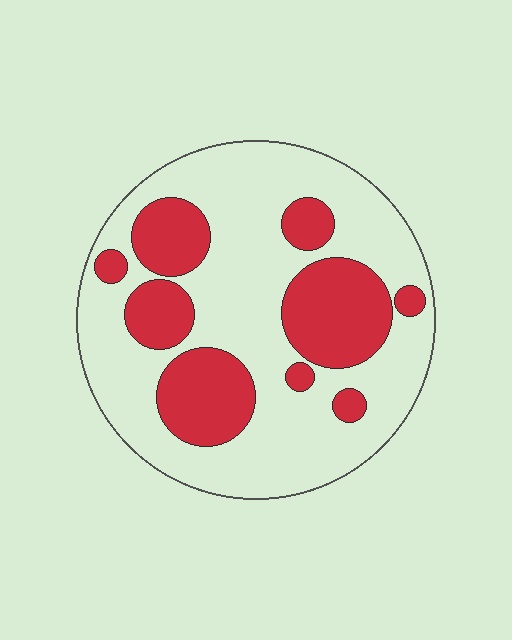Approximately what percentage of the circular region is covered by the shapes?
Approximately 30%.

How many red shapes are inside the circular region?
9.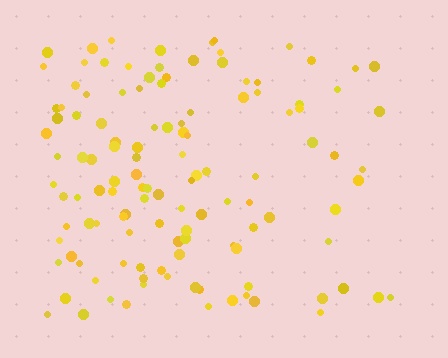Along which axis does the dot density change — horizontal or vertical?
Horizontal.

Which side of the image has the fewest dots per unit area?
The right.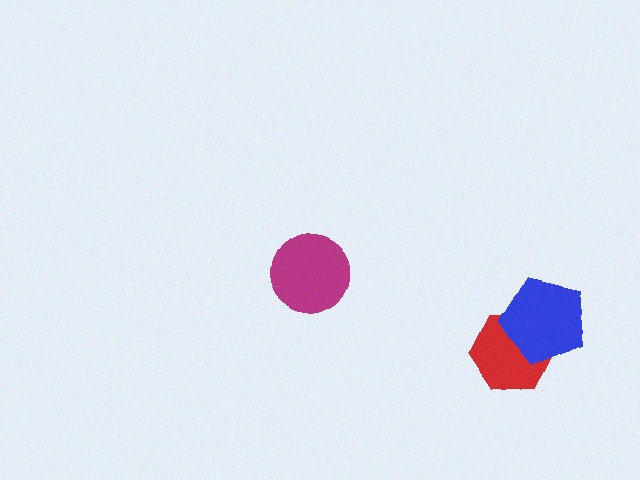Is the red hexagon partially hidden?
Yes, it is partially covered by another shape.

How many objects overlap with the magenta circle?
0 objects overlap with the magenta circle.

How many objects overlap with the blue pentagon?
1 object overlaps with the blue pentagon.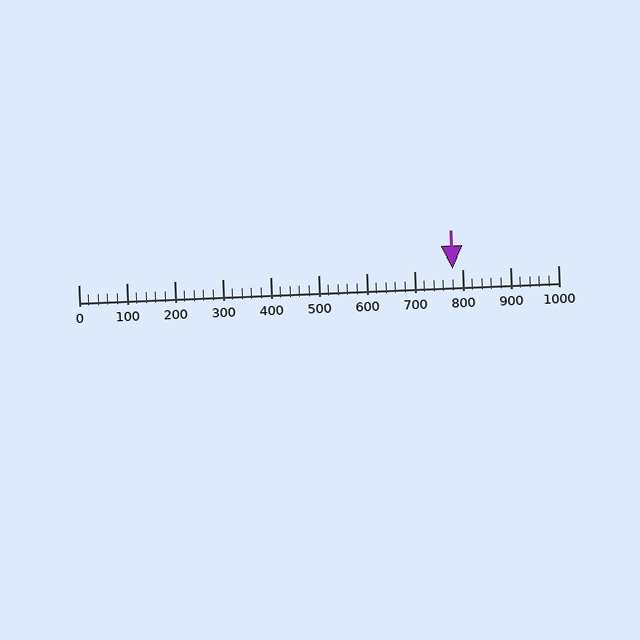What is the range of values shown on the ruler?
The ruler shows values from 0 to 1000.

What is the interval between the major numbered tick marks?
The major tick marks are spaced 100 units apart.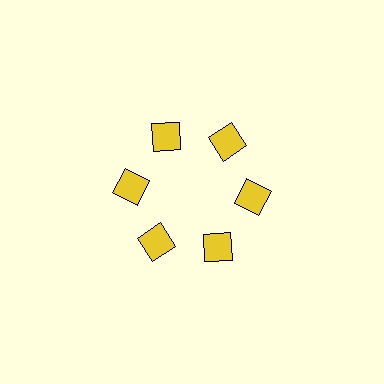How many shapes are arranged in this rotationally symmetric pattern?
There are 6 shapes, arranged in 6 groups of 1.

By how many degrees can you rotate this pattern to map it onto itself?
The pattern maps onto itself every 60 degrees of rotation.